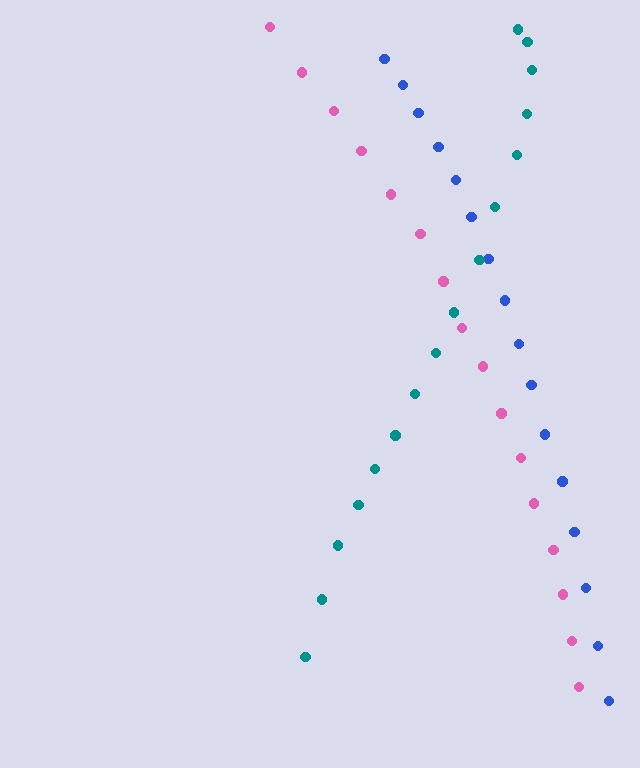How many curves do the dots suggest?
There are 3 distinct paths.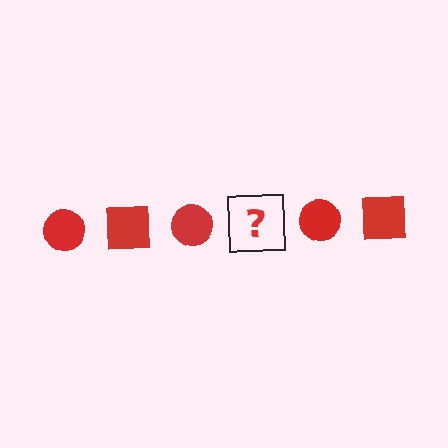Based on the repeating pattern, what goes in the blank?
The blank should be a red square.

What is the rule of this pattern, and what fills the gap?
The rule is that the pattern cycles through circle, square shapes in red. The gap should be filled with a red square.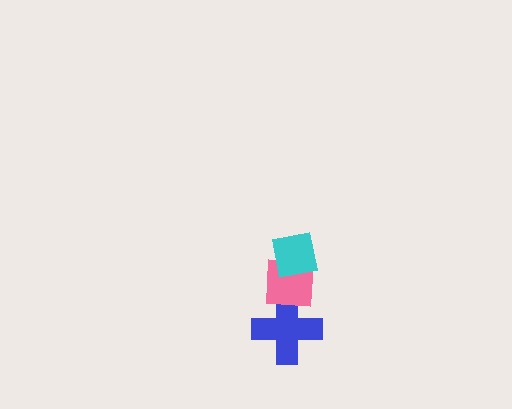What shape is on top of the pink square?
The cyan square is on top of the pink square.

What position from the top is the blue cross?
The blue cross is 3rd from the top.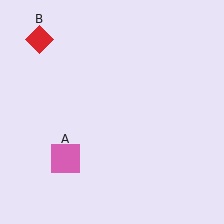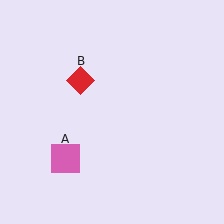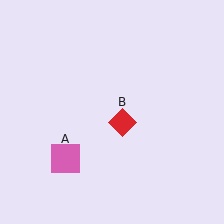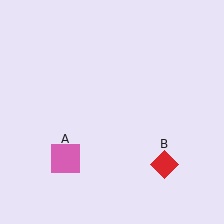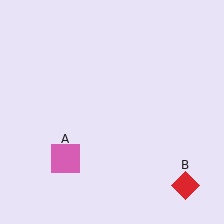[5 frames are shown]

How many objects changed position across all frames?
1 object changed position: red diamond (object B).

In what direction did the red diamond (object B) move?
The red diamond (object B) moved down and to the right.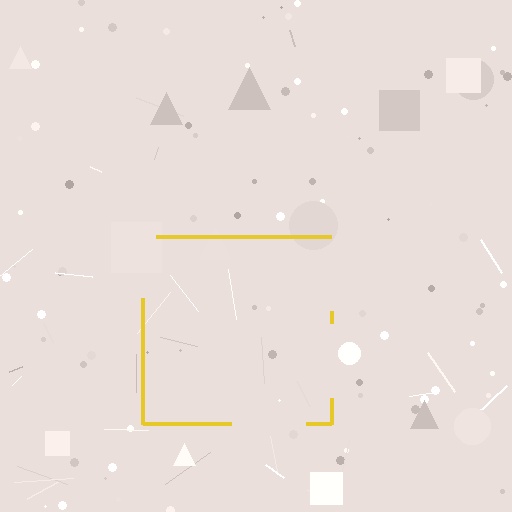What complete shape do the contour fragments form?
The contour fragments form a square.